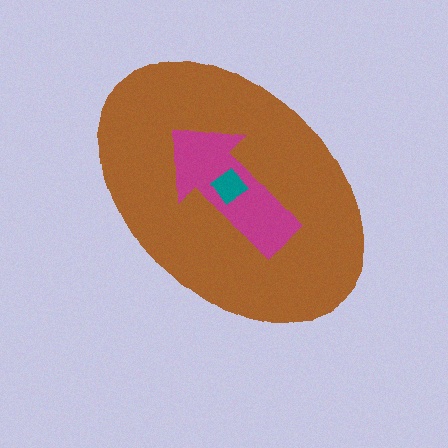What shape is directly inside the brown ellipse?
The magenta arrow.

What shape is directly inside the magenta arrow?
The teal diamond.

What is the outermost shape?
The brown ellipse.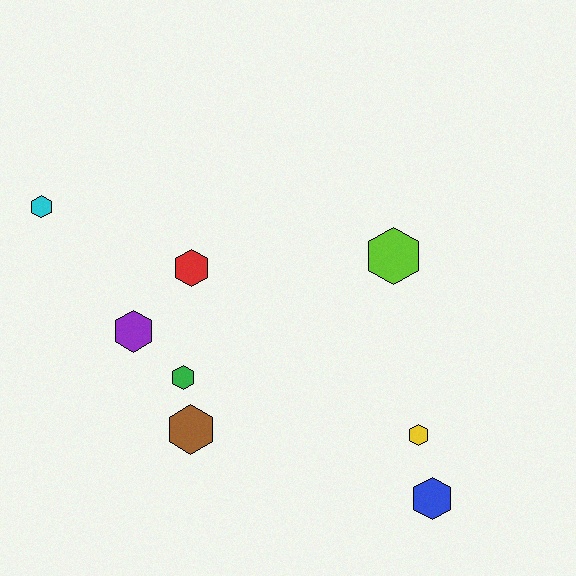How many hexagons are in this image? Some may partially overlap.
There are 8 hexagons.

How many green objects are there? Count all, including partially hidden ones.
There is 1 green object.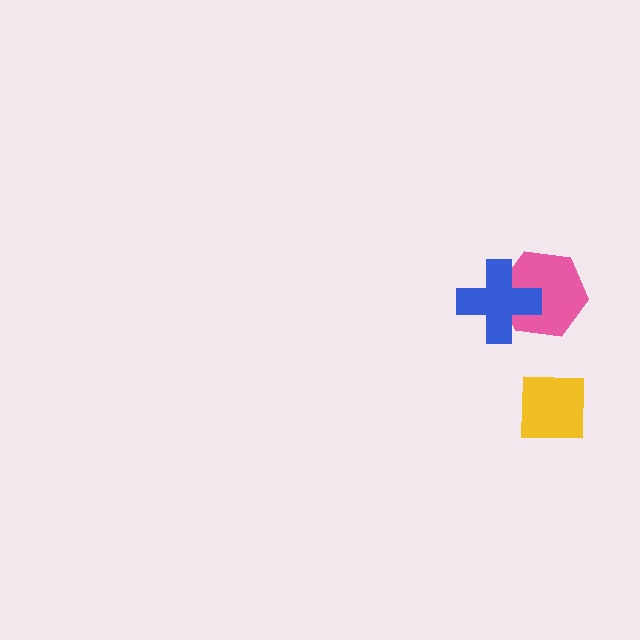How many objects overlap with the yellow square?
0 objects overlap with the yellow square.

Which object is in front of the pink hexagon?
The blue cross is in front of the pink hexagon.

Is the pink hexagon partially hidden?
Yes, it is partially covered by another shape.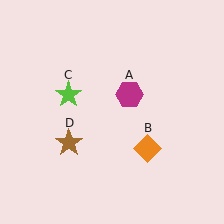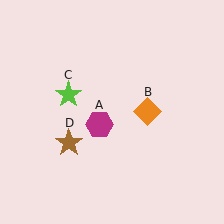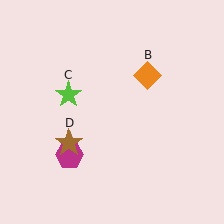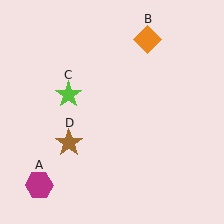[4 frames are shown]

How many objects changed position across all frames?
2 objects changed position: magenta hexagon (object A), orange diamond (object B).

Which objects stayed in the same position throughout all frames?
Lime star (object C) and brown star (object D) remained stationary.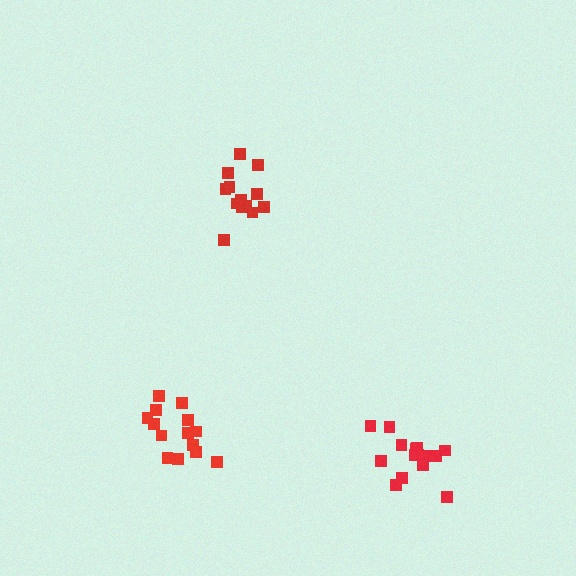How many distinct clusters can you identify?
There are 3 distinct clusters.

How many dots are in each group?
Group 1: 13 dots, Group 2: 15 dots, Group 3: 14 dots (42 total).